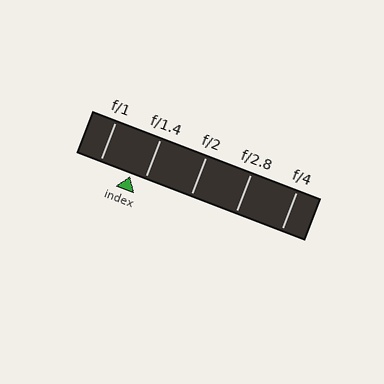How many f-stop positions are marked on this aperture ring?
There are 5 f-stop positions marked.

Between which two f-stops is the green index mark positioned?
The index mark is between f/1 and f/1.4.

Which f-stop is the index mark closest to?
The index mark is closest to f/1.4.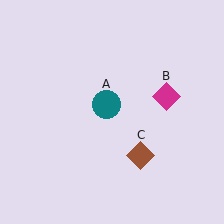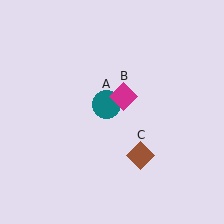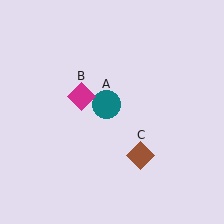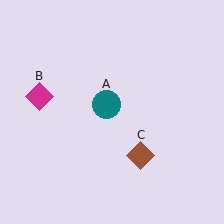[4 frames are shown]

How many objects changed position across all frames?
1 object changed position: magenta diamond (object B).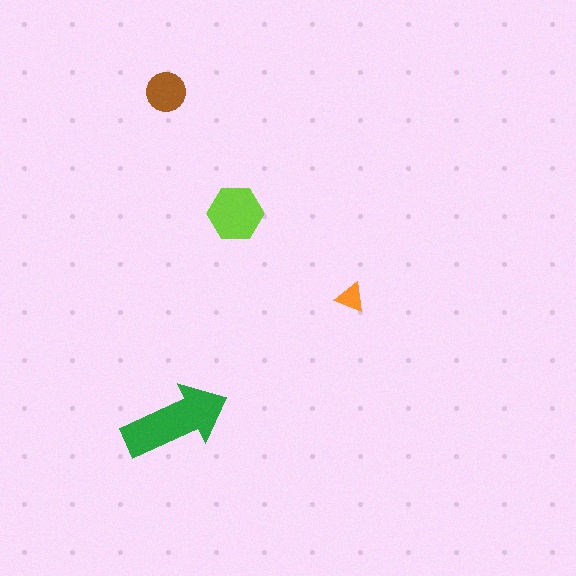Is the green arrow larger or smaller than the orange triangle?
Larger.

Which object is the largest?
The green arrow.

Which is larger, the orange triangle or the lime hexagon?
The lime hexagon.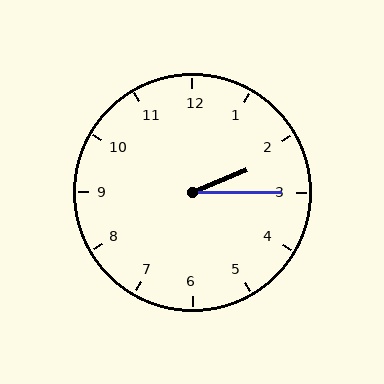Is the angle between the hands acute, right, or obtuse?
It is acute.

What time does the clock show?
2:15.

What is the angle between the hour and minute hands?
Approximately 22 degrees.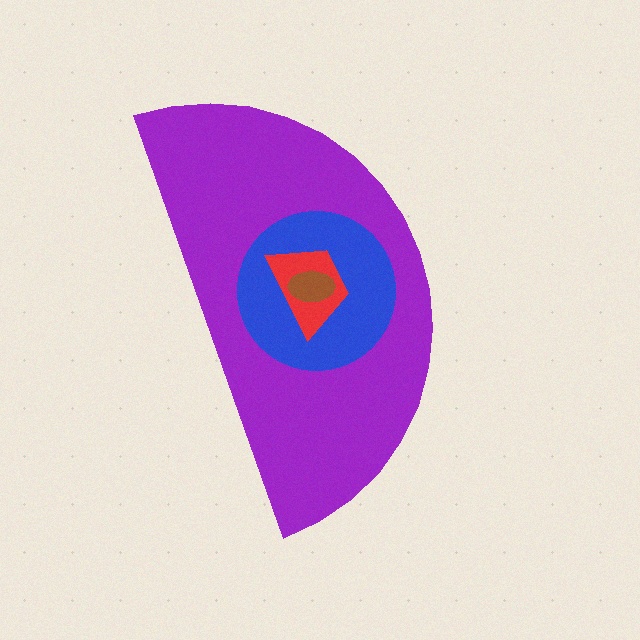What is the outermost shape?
The purple semicircle.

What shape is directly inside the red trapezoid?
The brown ellipse.